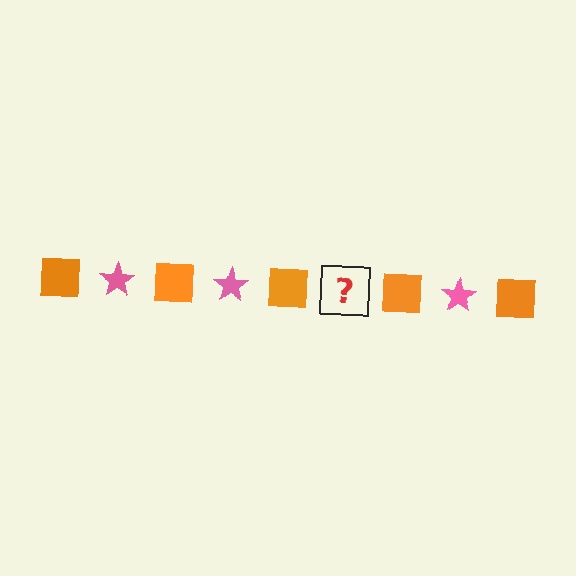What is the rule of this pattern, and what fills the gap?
The rule is that the pattern alternates between orange square and pink star. The gap should be filled with a pink star.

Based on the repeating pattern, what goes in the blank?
The blank should be a pink star.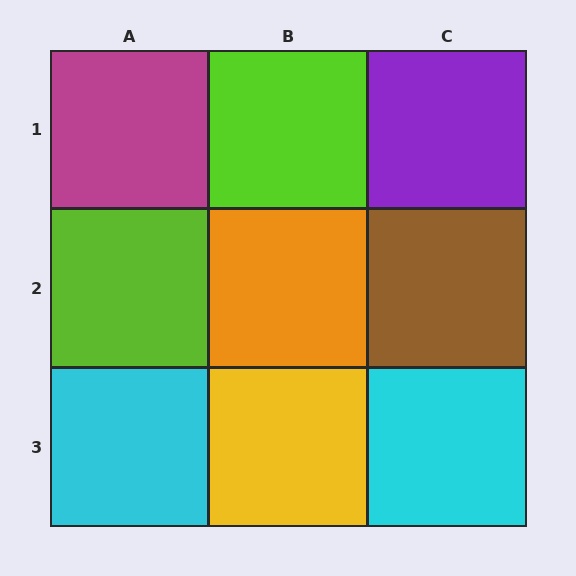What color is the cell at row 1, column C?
Purple.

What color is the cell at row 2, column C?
Brown.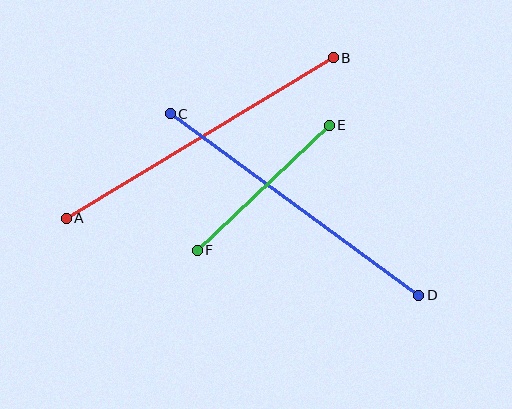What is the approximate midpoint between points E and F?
The midpoint is at approximately (263, 188) pixels.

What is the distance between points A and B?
The distance is approximately 311 pixels.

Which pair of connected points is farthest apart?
Points A and B are farthest apart.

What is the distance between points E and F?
The distance is approximately 182 pixels.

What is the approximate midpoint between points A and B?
The midpoint is at approximately (200, 138) pixels.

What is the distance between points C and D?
The distance is approximately 307 pixels.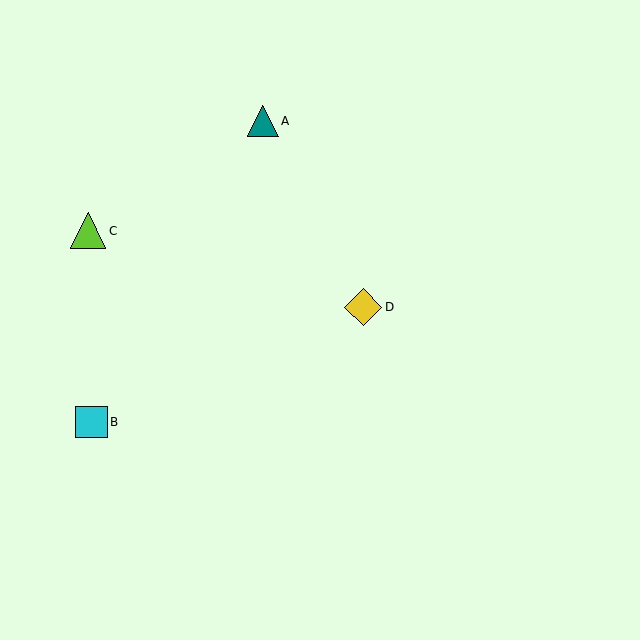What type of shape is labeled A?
Shape A is a teal triangle.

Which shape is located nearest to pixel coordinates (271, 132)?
The teal triangle (labeled A) at (263, 121) is nearest to that location.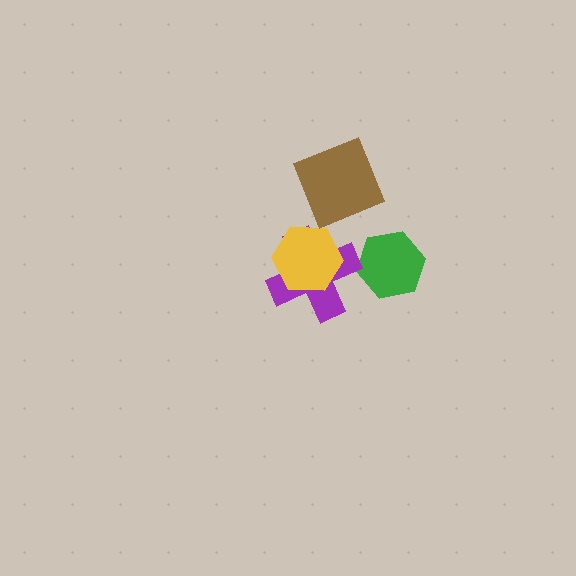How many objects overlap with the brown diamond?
0 objects overlap with the brown diamond.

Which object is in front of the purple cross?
The yellow hexagon is in front of the purple cross.